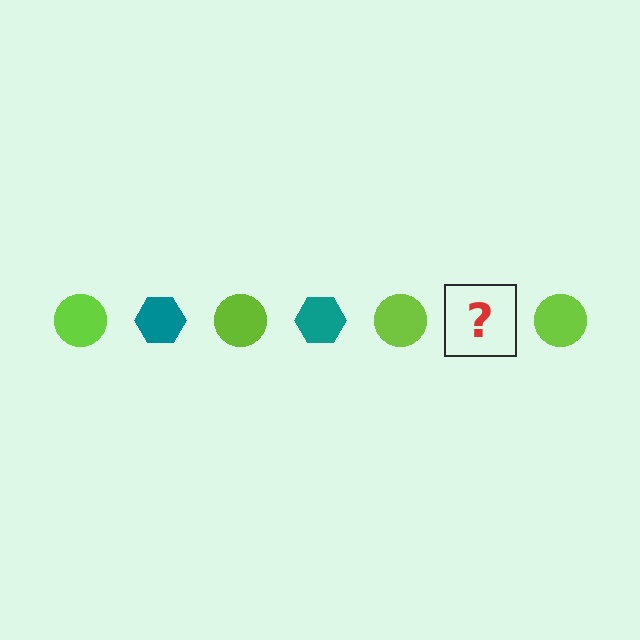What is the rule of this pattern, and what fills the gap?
The rule is that the pattern alternates between lime circle and teal hexagon. The gap should be filled with a teal hexagon.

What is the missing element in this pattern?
The missing element is a teal hexagon.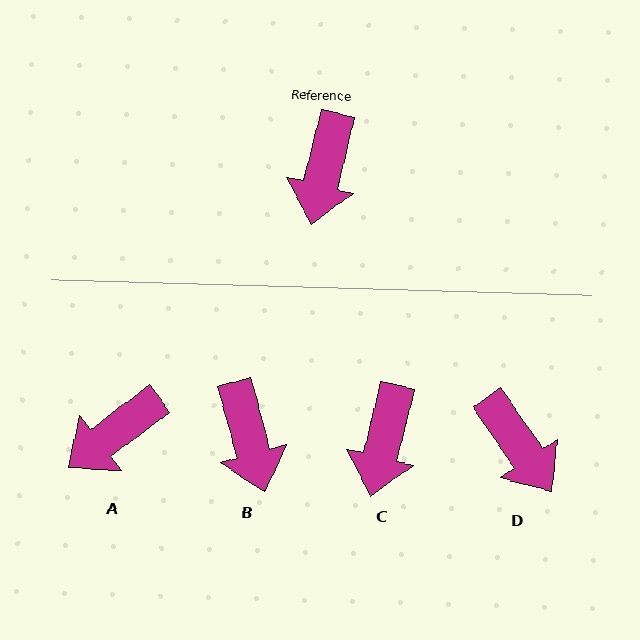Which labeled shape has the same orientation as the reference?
C.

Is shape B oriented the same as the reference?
No, it is off by about 29 degrees.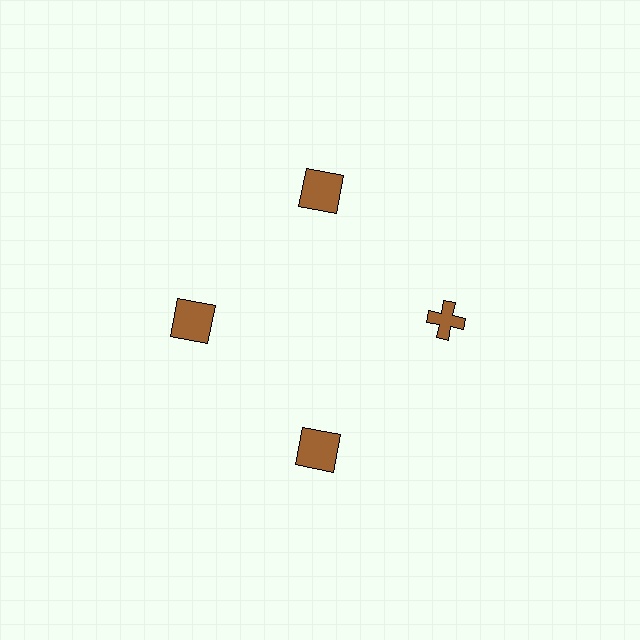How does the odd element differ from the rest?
It has a different shape: cross instead of square.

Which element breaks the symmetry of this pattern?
The brown cross at roughly the 3 o'clock position breaks the symmetry. All other shapes are brown squares.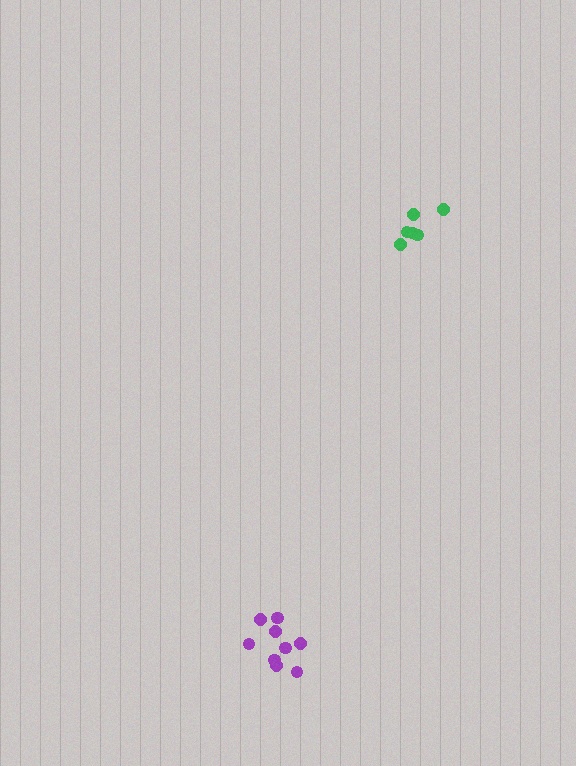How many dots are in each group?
Group 1: 9 dots, Group 2: 6 dots (15 total).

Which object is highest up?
The green cluster is topmost.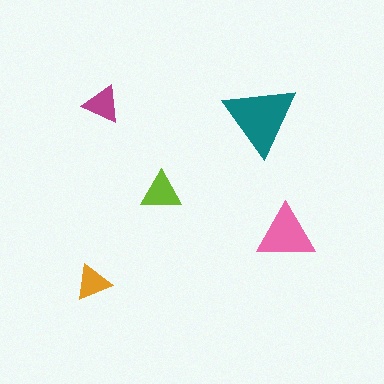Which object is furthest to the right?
The pink triangle is rightmost.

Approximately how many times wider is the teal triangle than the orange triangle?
About 2 times wider.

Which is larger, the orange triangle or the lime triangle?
The lime one.